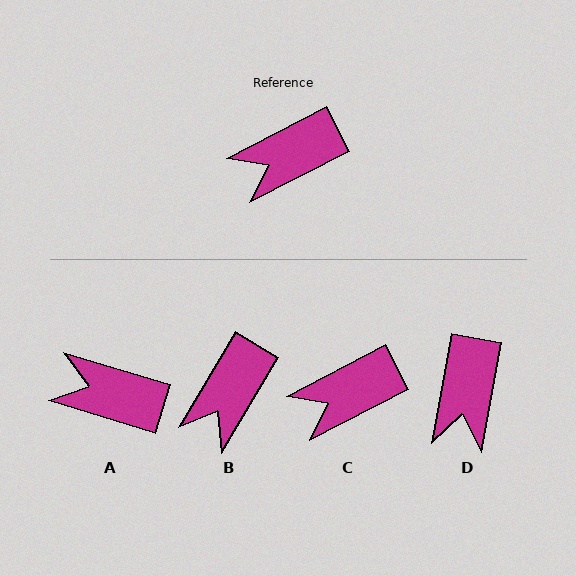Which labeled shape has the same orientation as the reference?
C.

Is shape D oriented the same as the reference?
No, it is off by about 52 degrees.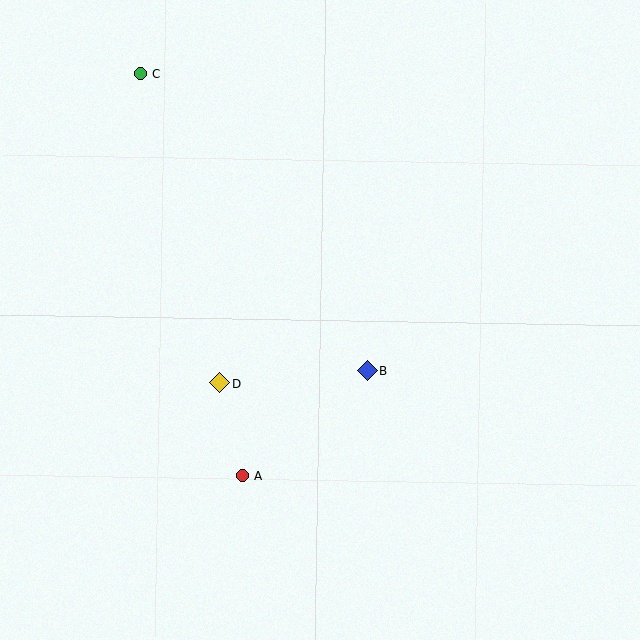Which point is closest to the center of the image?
Point B at (368, 371) is closest to the center.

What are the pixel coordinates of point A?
Point A is at (242, 475).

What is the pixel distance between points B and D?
The distance between B and D is 149 pixels.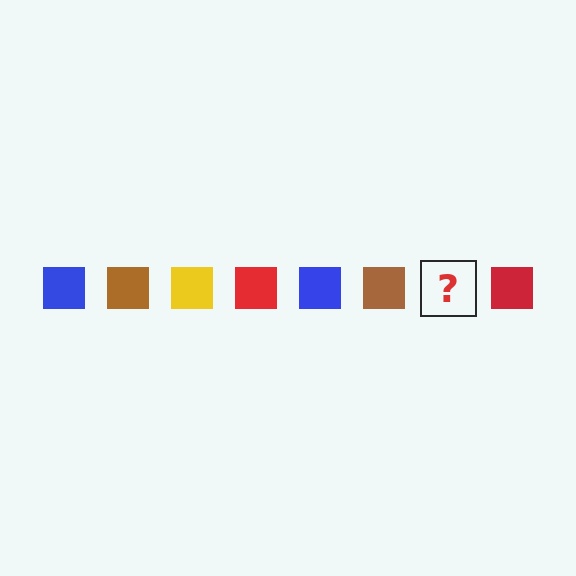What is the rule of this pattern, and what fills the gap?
The rule is that the pattern cycles through blue, brown, yellow, red squares. The gap should be filled with a yellow square.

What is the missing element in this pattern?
The missing element is a yellow square.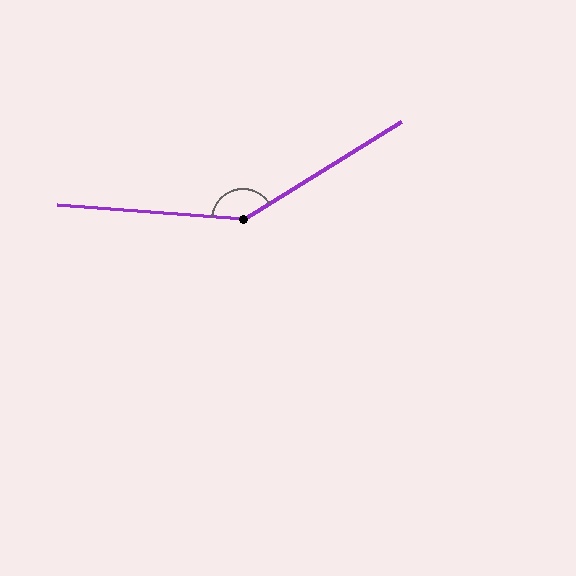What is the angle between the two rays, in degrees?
Approximately 144 degrees.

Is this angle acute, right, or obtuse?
It is obtuse.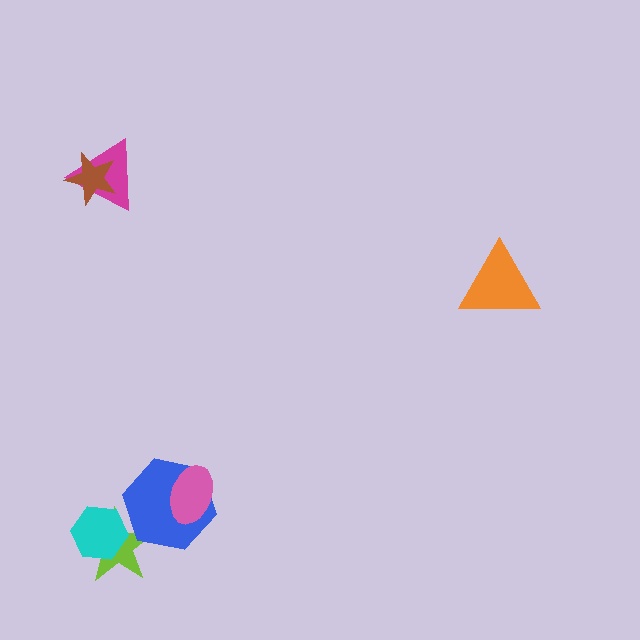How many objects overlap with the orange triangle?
0 objects overlap with the orange triangle.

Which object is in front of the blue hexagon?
The pink ellipse is in front of the blue hexagon.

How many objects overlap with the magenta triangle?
1 object overlaps with the magenta triangle.